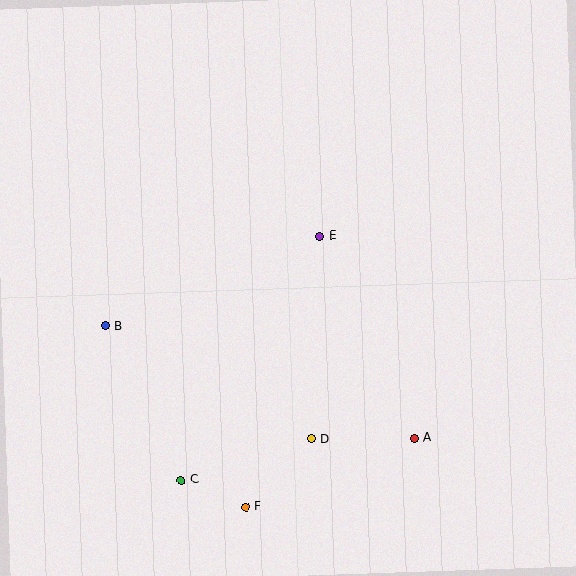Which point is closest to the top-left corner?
Point B is closest to the top-left corner.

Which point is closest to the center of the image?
Point E at (320, 236) is closest to the center.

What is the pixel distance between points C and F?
The distance between C and F is 70 pixels.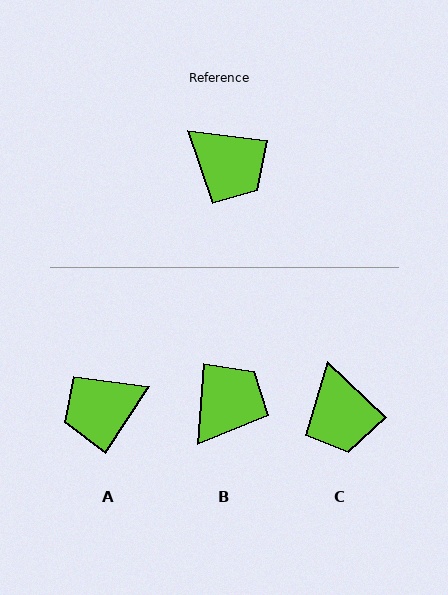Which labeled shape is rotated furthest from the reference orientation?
A, about 116 degrees away.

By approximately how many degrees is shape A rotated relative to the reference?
Approximately 116 degrees clockwise.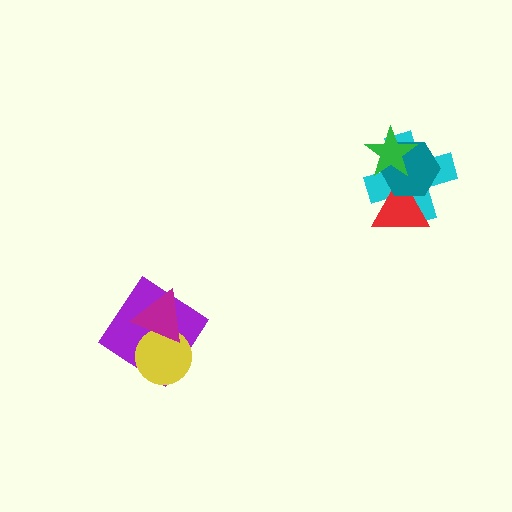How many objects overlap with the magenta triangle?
2 objects overlap with the magenta triangle.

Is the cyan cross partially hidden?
Yes, it is partially covered by another shape.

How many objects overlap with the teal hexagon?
3 objects overlap with the teal hexagon.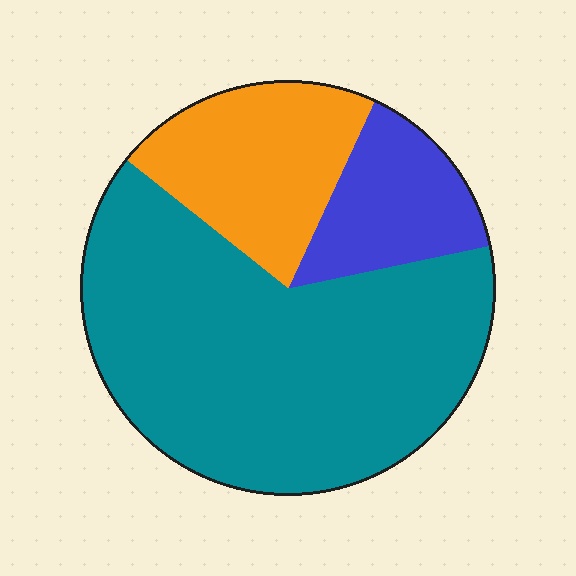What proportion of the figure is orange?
Orange covers about 20% of the figure.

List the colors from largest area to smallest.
From largest to smallest: teal, orange, blue.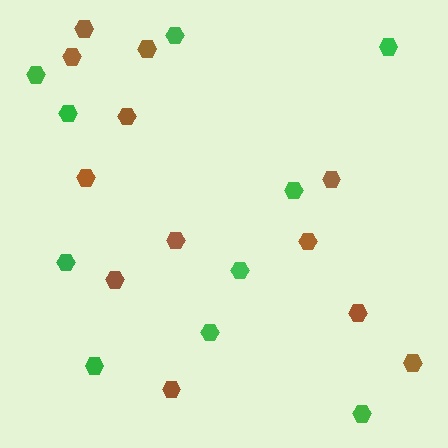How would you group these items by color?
There are 2 groups: one group of green hexagons (10) and one group of brown hexagons (12).